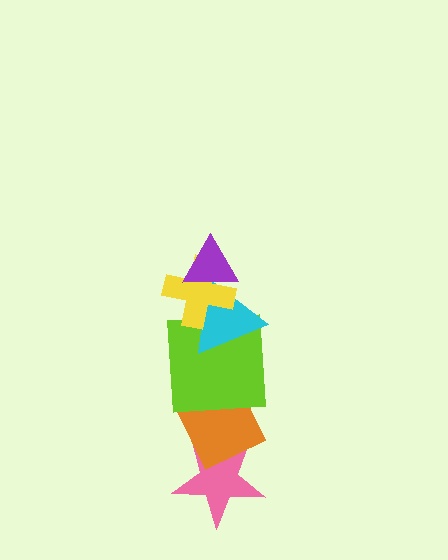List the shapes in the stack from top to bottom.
From top to bottom: the purple triangle, the yellow cross, the cyan triangle, the lime square, the orange diamond, the pink star.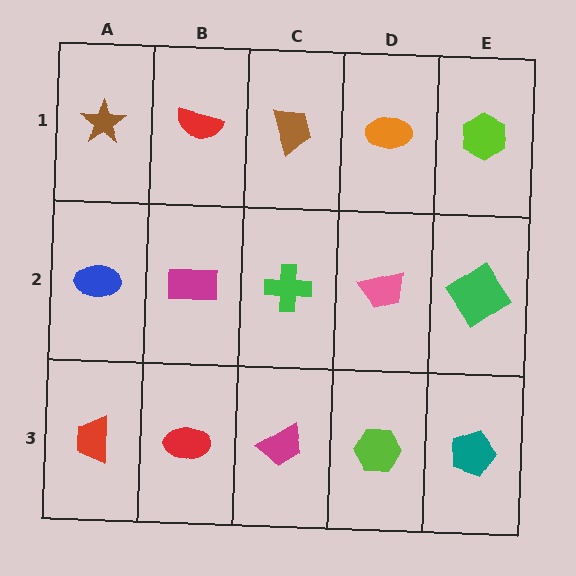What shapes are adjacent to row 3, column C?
A green cross (row 2, column C), a red ellipse (row 3, column B), a lime hexagon (row 3, column D).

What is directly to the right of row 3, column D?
A teal pentagon.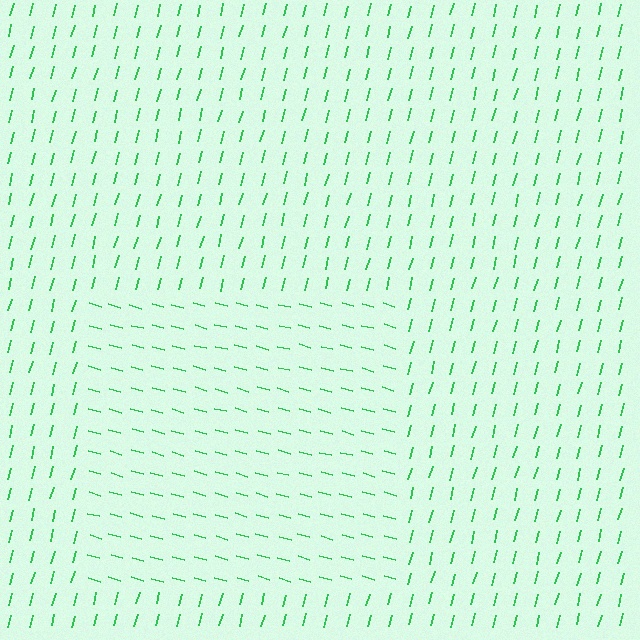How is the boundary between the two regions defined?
The boundary is defined purely by a change in line orientation (approximately 90 degrees difference). All lines are the same color and thickness.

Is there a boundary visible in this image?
Yes, there is a texture boundary formed by a change in line orientation.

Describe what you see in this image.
The image is filled with small green line segments. A rectangle region in the image has lines oriented differently from the surrounding lines, creating a visible texture boundary.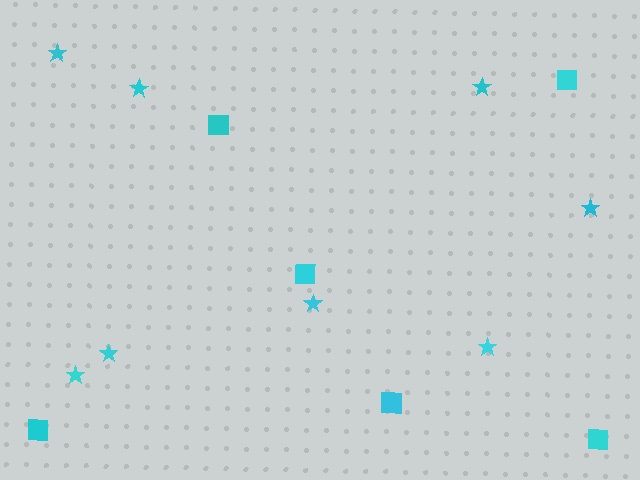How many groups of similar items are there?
There are 2 groups: one group of stars (8) and one group of squares (6).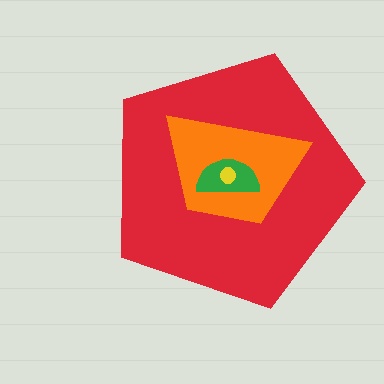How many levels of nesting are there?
4.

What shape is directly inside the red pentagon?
The orange trapezoid.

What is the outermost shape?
The red pentagon.